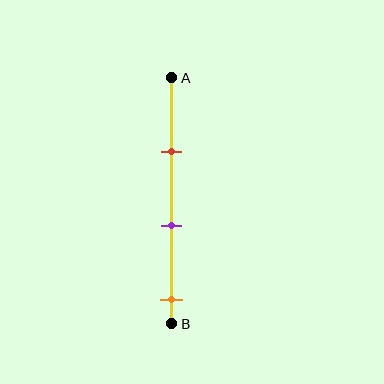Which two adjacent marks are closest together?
The red and purple marks are the closest adjacent pair.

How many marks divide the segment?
There are 3 marks dividing the segment.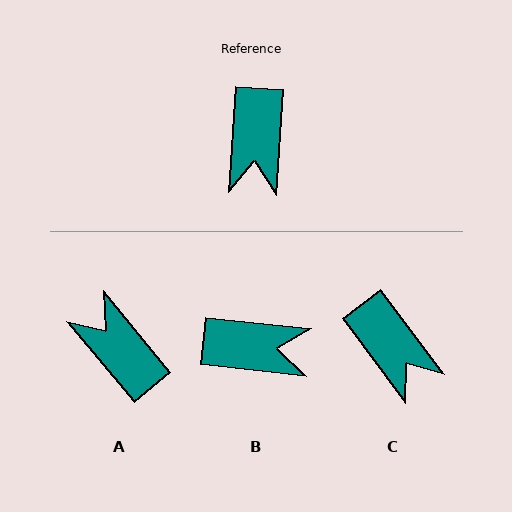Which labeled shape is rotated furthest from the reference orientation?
A, about 137 degrees away.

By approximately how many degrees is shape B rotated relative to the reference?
Approximately 87 degrees counter-clockwise.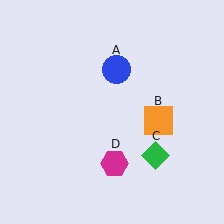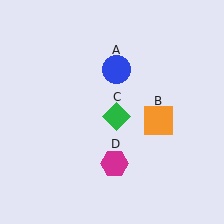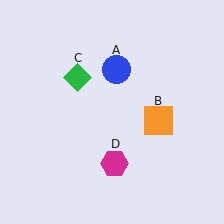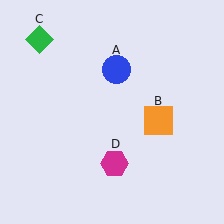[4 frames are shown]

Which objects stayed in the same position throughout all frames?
Blue circle (object A) and orange square (object B) and magenta hexagon (object D) remained stationary.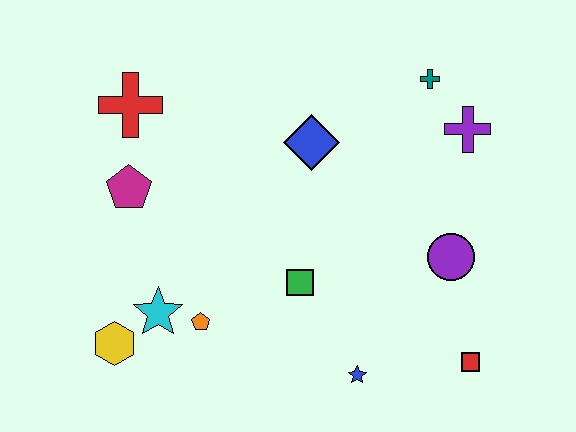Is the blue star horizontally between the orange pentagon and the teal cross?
Yes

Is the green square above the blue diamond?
No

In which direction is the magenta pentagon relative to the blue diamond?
The magenta pentagon is to the left of the blue diamond.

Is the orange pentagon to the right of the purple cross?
No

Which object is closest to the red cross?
The magenta pentagon is closest to the red cross.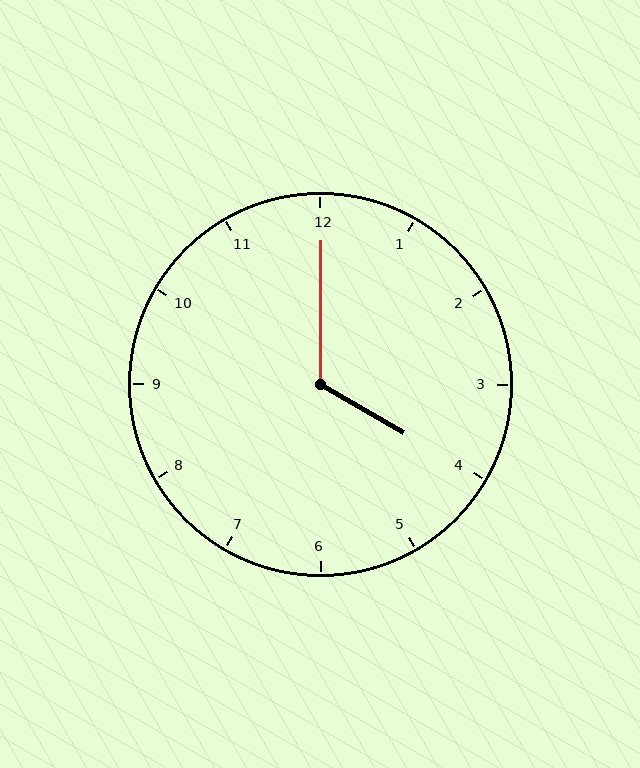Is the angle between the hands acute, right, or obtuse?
It is obtuse.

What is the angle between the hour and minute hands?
Approximately 120 degrees.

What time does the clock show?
4:00.